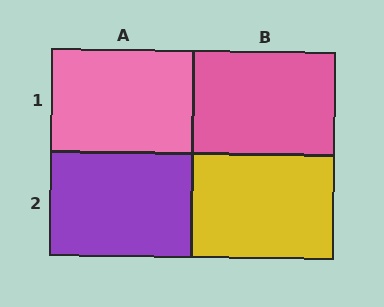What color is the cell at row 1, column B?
Pink.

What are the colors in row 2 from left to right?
Purple, yellow.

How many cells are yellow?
1 cell is yellow.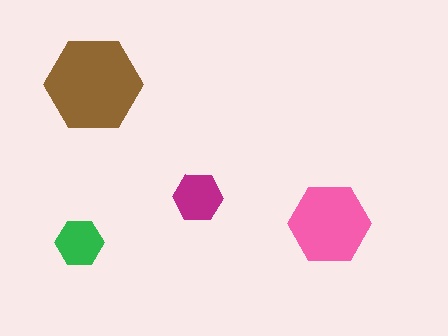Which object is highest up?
The brown hexagon is topmost.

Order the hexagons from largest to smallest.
the brown one, the pink one, the magenta one, the green one.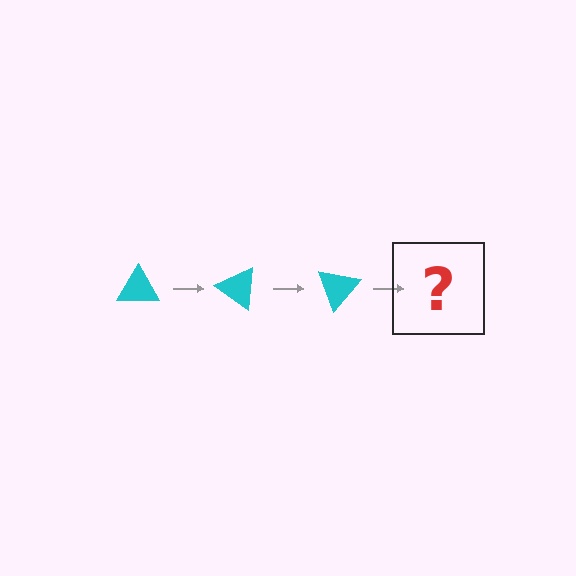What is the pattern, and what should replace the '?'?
The pattern is that the triangle rotates 35 degrees each step. The '?' should be a cyan triangle rotated 105 degrees.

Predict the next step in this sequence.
The next step is a cyan triangle rotated 105 degrees.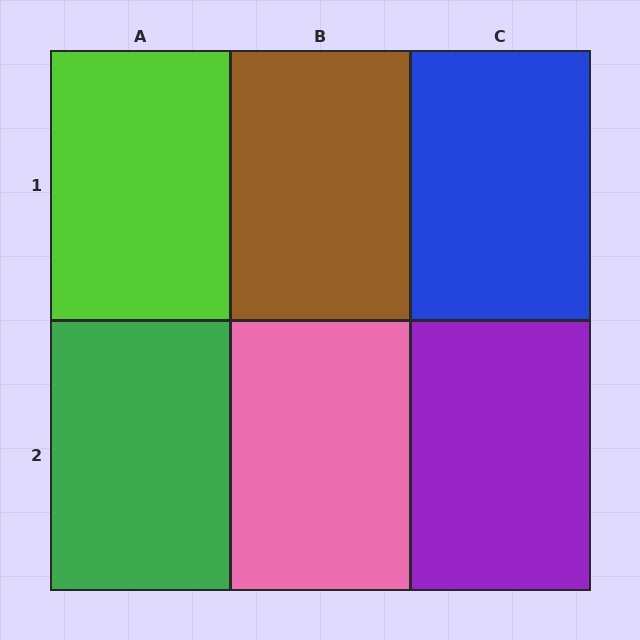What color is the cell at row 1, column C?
Blue.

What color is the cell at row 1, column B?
Brown.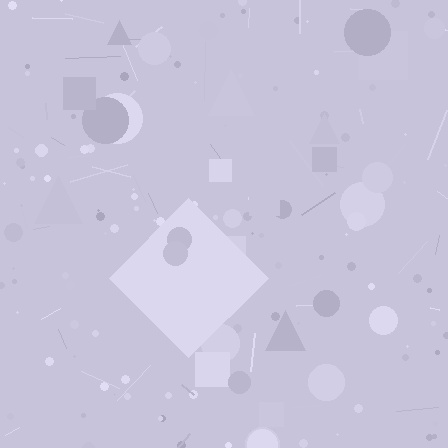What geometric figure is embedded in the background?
A diamond is embedded in the background.